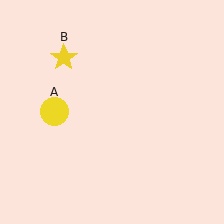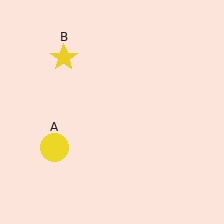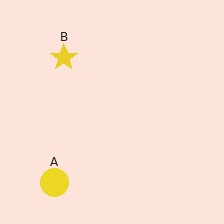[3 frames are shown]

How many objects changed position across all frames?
1 object changed position: yellow circle (object A).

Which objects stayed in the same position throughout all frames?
Yellow star (object B) remained stationary.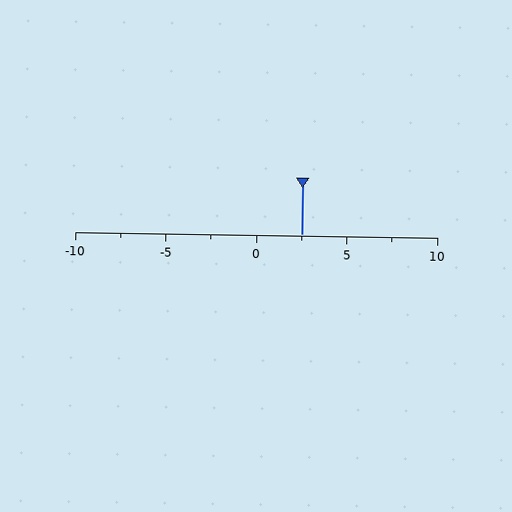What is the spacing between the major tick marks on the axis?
The major ticks are spaced 5 apart.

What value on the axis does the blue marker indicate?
The marker indicates approximately 2.5.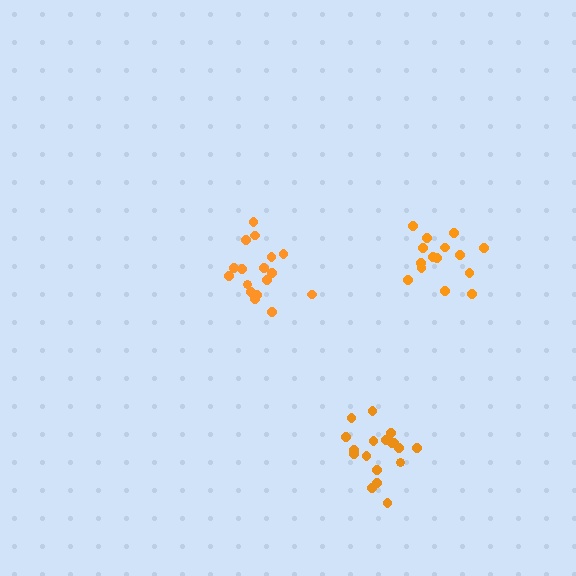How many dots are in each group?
Group 1: 15 dots, Group 2: 17 dots, Group 3: 18 dots (50 total).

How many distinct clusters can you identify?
There are 3 distinct clusters.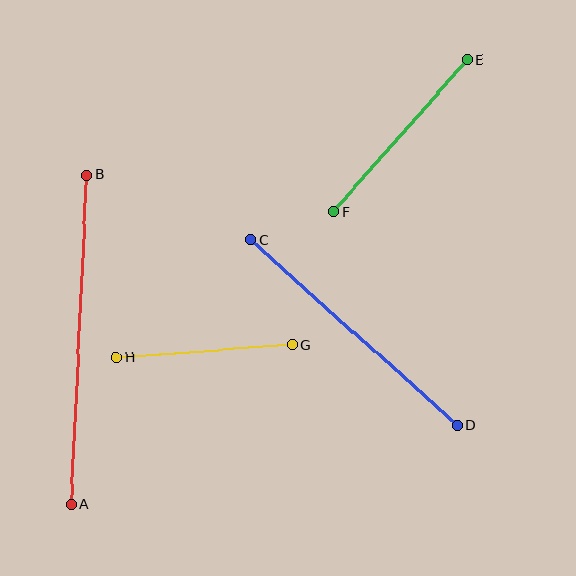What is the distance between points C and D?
The distance is approximately 277 pixels.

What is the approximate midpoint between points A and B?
The midpoint is at approximately (79, 339) pixels.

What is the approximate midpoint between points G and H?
The midpoint is at approximately (205, 351) pixels.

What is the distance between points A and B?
The distance is approximately 330 pixels.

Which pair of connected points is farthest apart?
Points A and B are farthest apart.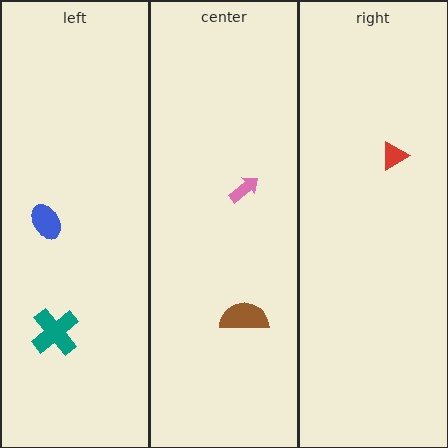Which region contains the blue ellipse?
The left region.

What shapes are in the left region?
The blue ellipse, the teal cross.